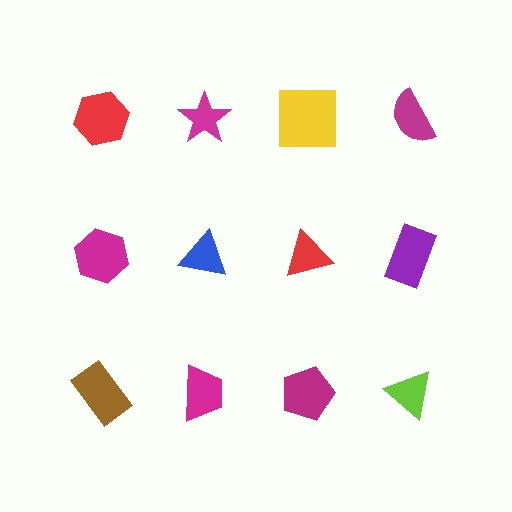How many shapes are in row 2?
4 shapes.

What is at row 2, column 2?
A blue triangle.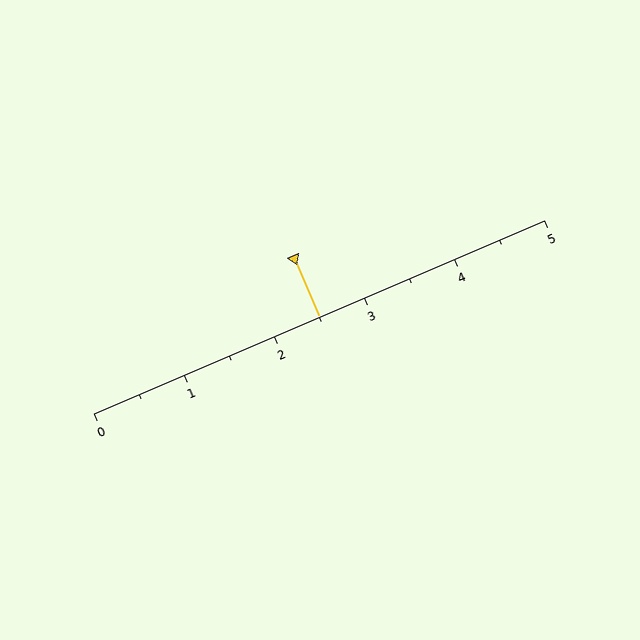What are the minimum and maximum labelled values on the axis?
The axis runs from 0 to 5.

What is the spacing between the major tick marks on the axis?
The major ticks are spaced 1 apart.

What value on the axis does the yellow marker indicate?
The marker indicates approximately 2.5.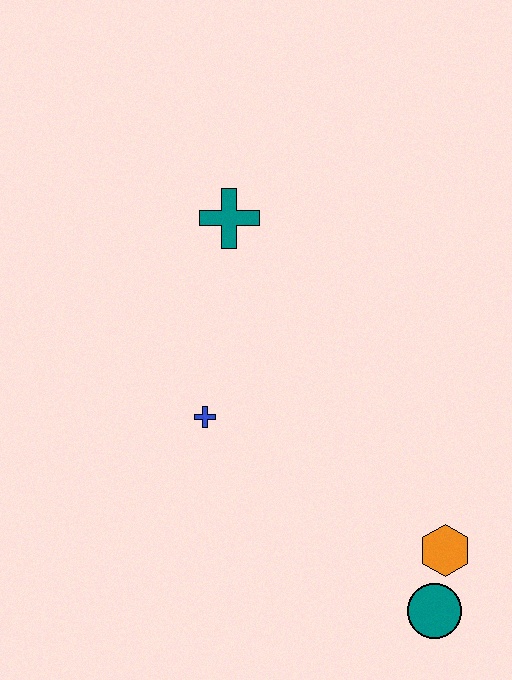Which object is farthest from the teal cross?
The teal circle is farthest from the teal cross.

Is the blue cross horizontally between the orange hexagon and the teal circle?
No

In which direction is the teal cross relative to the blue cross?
The teal cross is above the blue cross.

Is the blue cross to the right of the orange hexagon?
No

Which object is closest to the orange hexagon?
The teal circle is closest to the orange hexagon.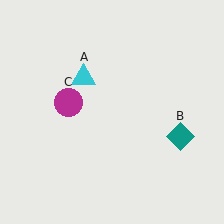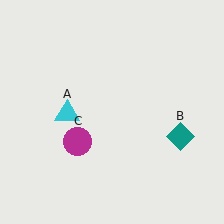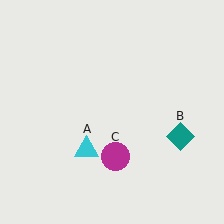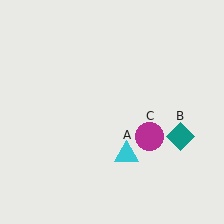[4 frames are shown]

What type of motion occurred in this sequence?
The cyan triangle (object A), magenta circle (object C) rotated counterclockwise around the center of the scene.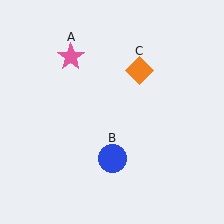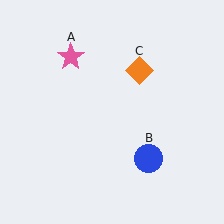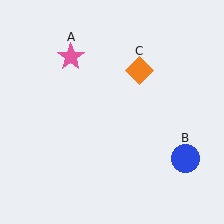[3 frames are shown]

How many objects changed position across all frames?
1 object changed position: blue circle (object B).